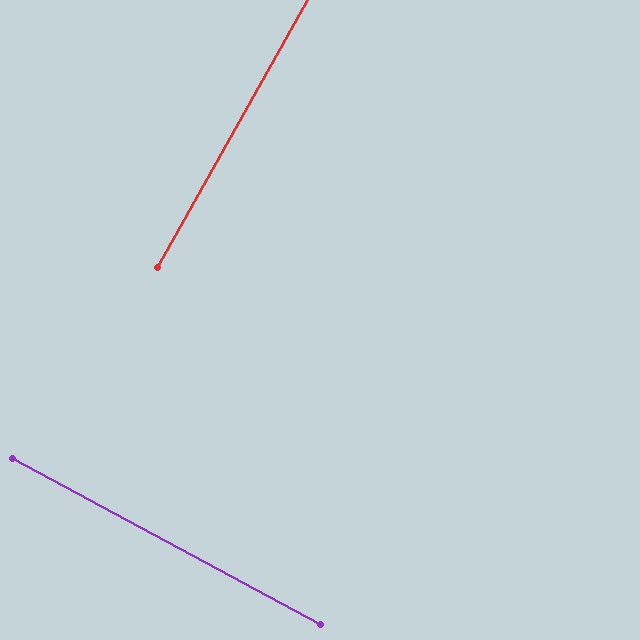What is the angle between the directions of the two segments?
Approximately 89 degrees.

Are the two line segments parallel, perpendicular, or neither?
Perpendicular — they meet at approximately 89°.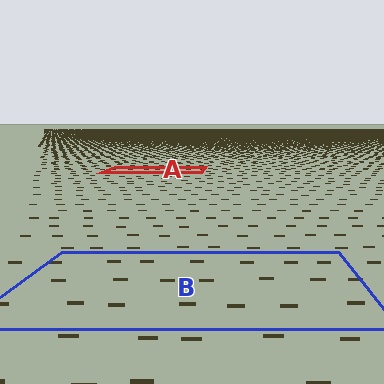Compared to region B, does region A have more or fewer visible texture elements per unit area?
Region A has more texture elements per unit area — they are packed more densely because it is farther away.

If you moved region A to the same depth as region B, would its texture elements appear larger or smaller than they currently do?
They would appear larger. At a closer depth, the same texture elements are projected at a bigger on-screen size.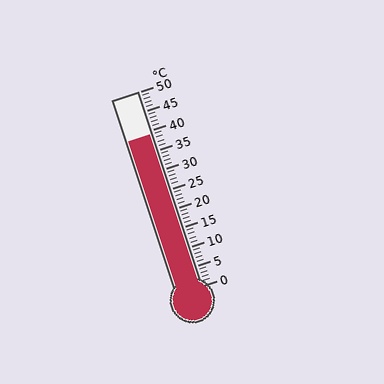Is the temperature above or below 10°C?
The temperature is above 10°C.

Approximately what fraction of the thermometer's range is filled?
The thermometer is filled to approximately 80% of its range.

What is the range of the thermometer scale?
The thermometer scale ranges from 0°C to 50°C.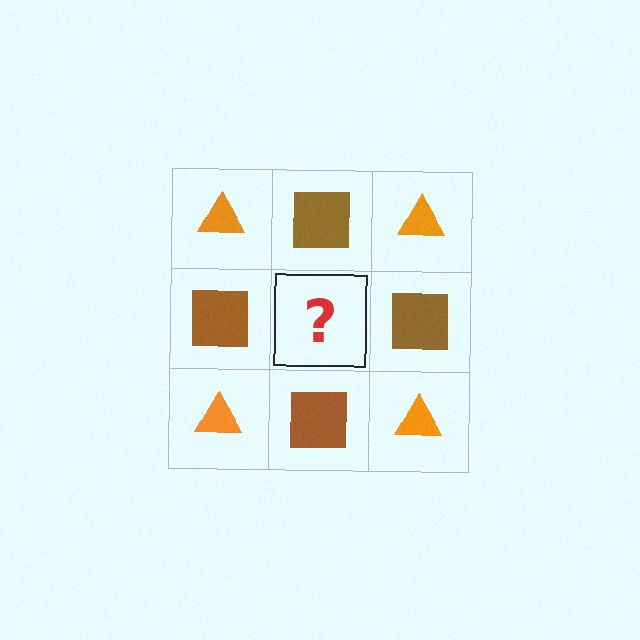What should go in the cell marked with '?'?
The missing cell should contain an orange triangle.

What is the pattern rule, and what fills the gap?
The rule is that it alternates orange triangle and brown square in a checkerboard pattern. The gap should be filled with an orange triangle.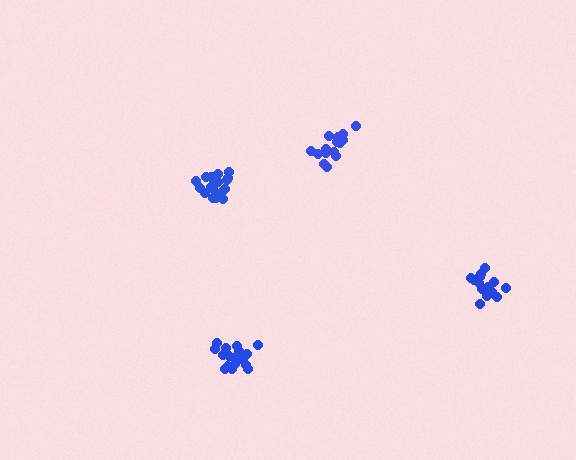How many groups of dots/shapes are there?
There are 4 groups.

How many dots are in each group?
Group 1: 19 dots, Group 2: 18 dots, Group 3: 15 dots, Group 4: 20 dots (72 total).